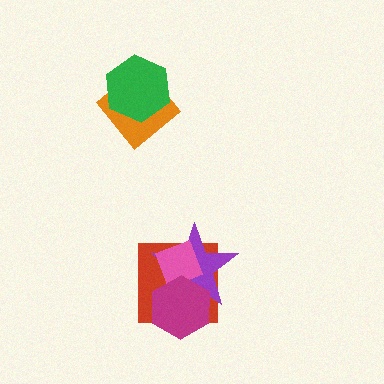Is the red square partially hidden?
Yes, it is partially covered by another shape.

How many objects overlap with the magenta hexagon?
3 objects overlap with the magenta hexagon.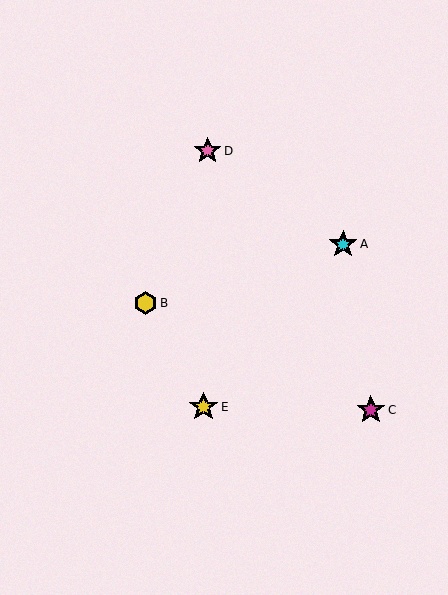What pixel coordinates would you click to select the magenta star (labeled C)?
Click at (371, 410) to select the magenta star C.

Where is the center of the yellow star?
The center of the yellow star is at (203, 407).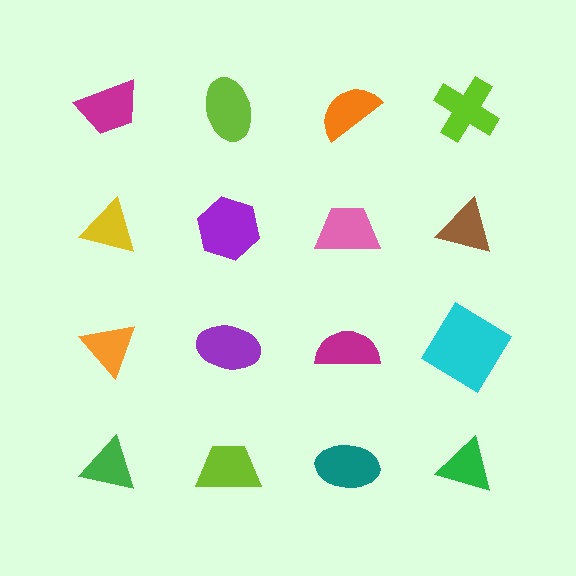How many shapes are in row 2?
4 shapes.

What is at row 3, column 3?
A magenta semicircle.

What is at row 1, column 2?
A lime ellipse.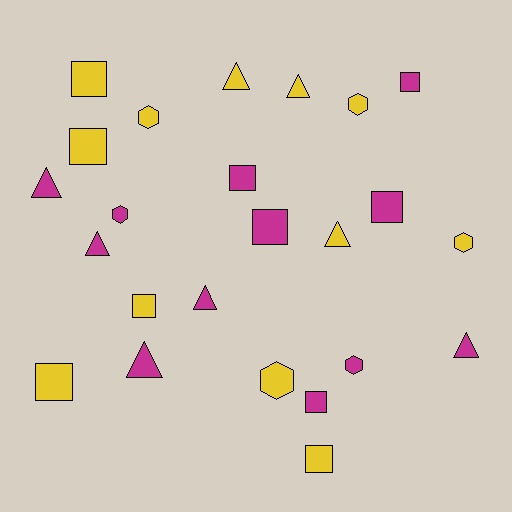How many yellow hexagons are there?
There are 4 yellow hexagons.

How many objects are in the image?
There are 24 objects.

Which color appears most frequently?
Magenta, with 12 objects.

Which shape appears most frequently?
Square, with 10 objects.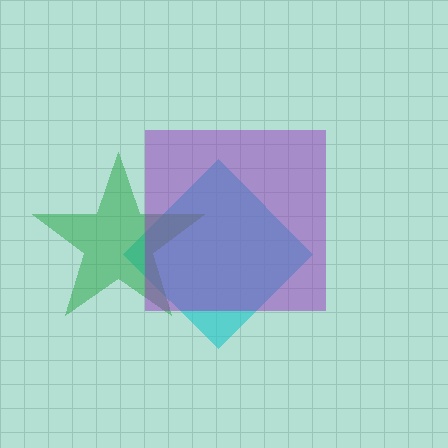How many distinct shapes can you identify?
There are 3 distinct shapes: a cyan diamond, a green star, a purple square.